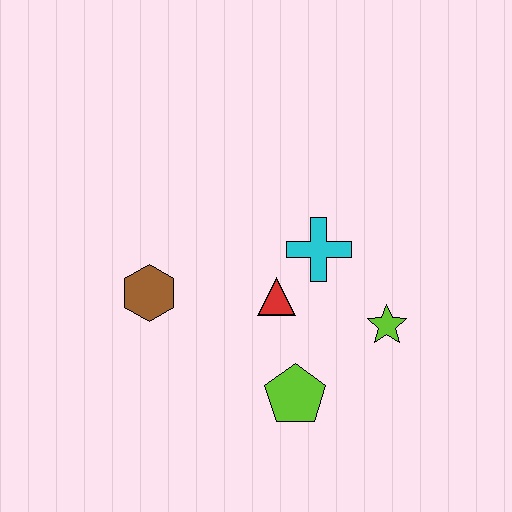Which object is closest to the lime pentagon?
The red triangle is closest to the lime pentagon.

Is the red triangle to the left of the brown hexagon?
No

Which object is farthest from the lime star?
The brown hexagon is farthest from the lime star.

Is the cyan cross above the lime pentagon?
Yes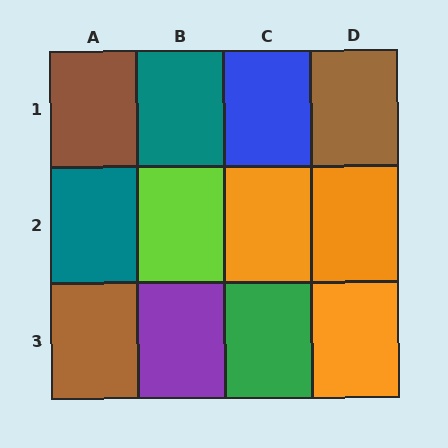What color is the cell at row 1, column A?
Brown.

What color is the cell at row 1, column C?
Blue.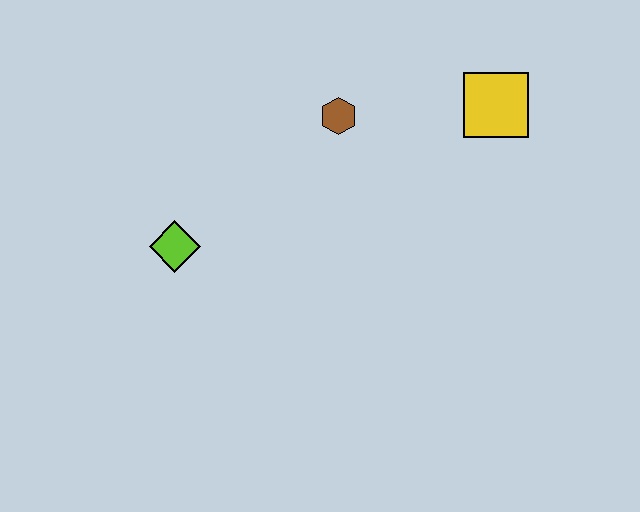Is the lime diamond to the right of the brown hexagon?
No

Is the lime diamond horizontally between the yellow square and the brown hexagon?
No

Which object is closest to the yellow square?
The brown hexagon is closest to the yellow square.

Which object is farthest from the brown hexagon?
The lime diamond is farthest from the brown hexagon.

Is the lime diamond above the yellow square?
No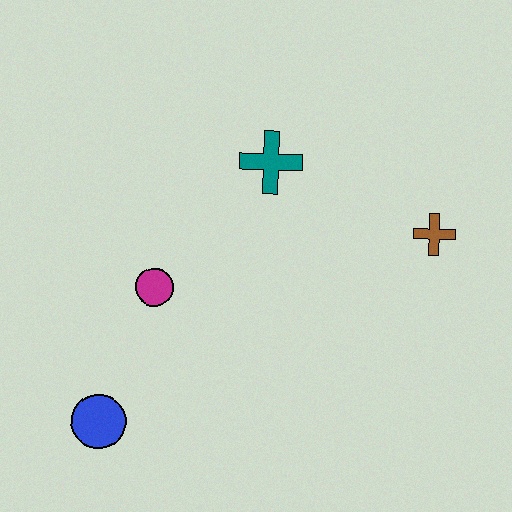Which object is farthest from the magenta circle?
The brown cross is farthest from the magenta circle.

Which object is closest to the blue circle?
The magenta circle is closest to the blue circle.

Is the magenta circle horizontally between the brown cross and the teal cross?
No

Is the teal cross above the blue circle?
Yes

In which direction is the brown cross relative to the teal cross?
The brown cross is to the right of the teal cross.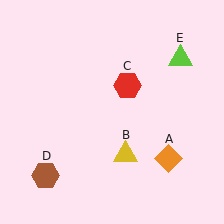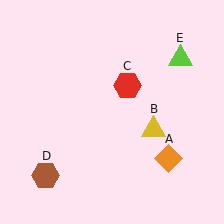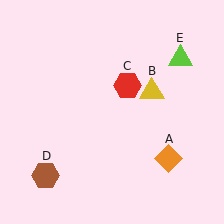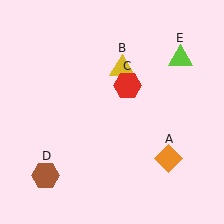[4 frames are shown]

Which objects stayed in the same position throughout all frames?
Orange diamond (object A) and red hexagon (object C) and brown hexagon (object D) and lime triangle (object E) remained stationary.